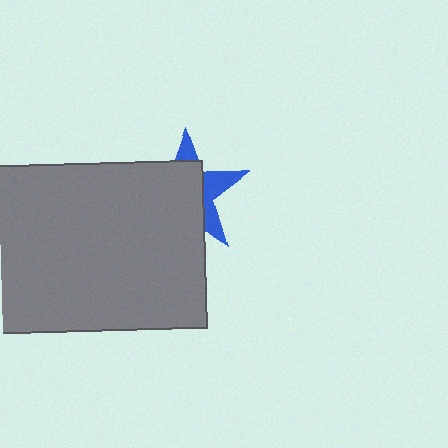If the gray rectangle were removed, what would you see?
You would see the complete blue star.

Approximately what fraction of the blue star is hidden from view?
Roughly 67% of the blue star is hidden behind the gray rectangle.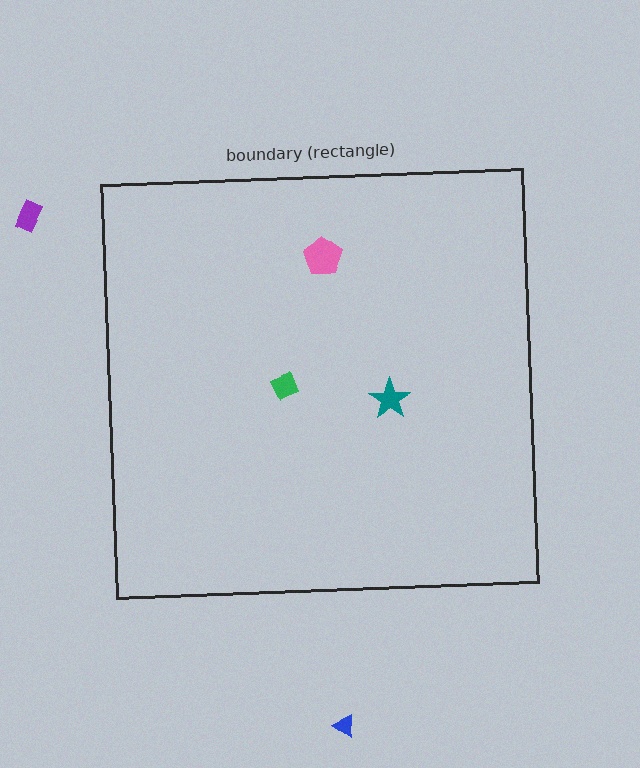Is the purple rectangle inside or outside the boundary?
Outside.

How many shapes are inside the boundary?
3 inside, 2 outside.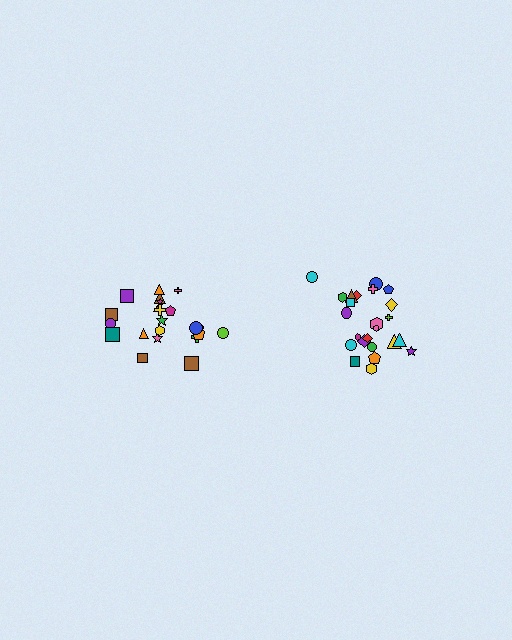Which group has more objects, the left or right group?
The right group.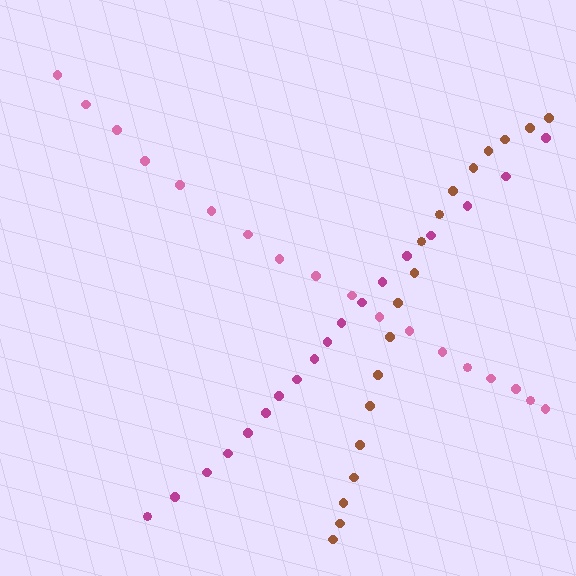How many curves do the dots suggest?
There are 3 distinct paths.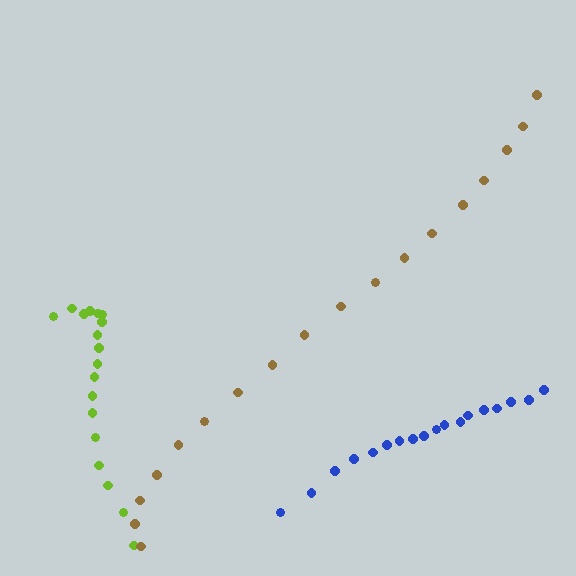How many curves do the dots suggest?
There are 3 distinct paths.